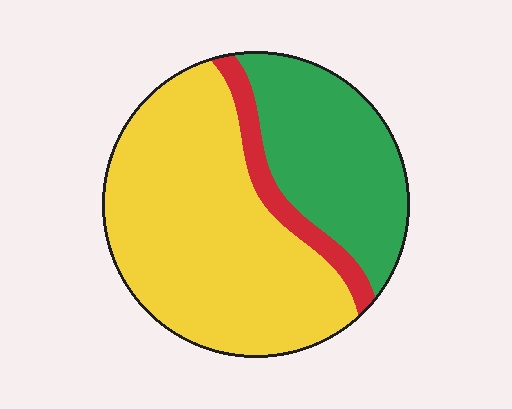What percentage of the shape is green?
Green takes up between a quarter and a half of the shape.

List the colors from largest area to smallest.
From largest to smallest: yellow, green, red.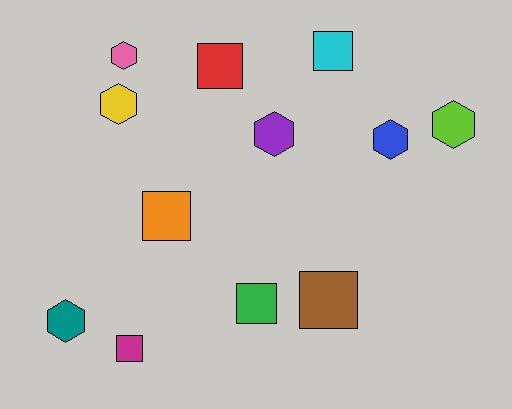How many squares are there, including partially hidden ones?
There are 6 squares.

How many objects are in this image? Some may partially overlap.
There are 12 objects.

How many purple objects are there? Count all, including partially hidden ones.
There is 1 purple object.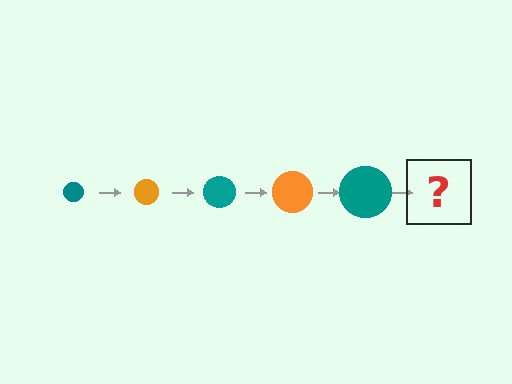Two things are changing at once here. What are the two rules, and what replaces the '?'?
The two rules are that the circle grows larger each step and the color cycles through teal and orange. The '?' should be an orange circle, larger than the previous one.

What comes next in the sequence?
The next element should be an orange circle, larger than the previous one.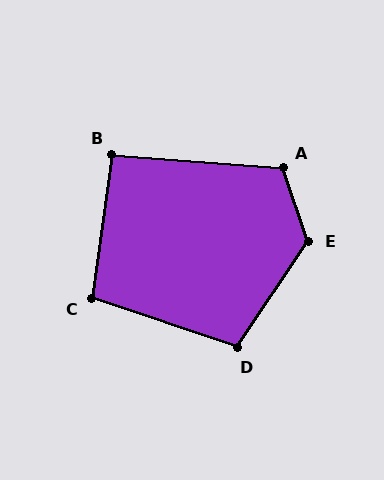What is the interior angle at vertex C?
Approximately 100 degrees (obtuse).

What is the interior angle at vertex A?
Approximately 113 degrees (obtuse).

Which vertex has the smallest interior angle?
B, at approximately 94 degrees.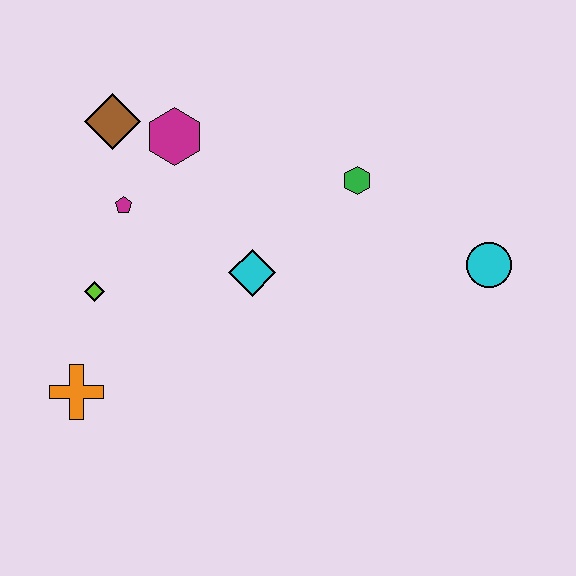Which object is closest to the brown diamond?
The magenta hexagon is closest to the brown diamond.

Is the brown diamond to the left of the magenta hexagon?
Yes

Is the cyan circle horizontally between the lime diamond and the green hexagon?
No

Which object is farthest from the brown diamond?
The cyan circle is farthest from the brown diamond.